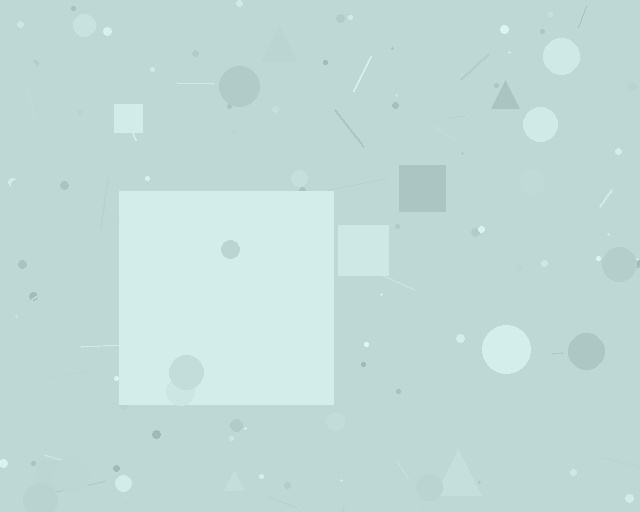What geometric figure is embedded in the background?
A square is embedded in the background.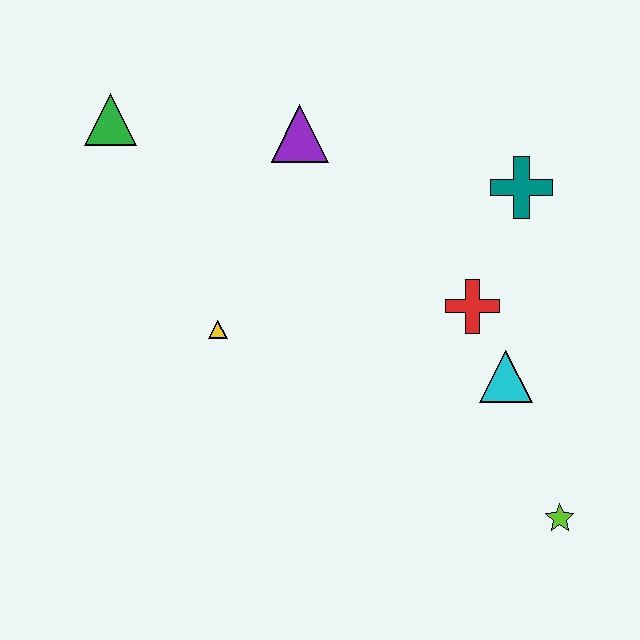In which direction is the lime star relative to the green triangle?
The lime star is to the right of the green triangle.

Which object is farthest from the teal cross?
The green triangle is farthest from the teal cross.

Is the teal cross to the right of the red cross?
Yes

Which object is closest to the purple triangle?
The green triangle is closest to the purple triangle.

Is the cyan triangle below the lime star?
No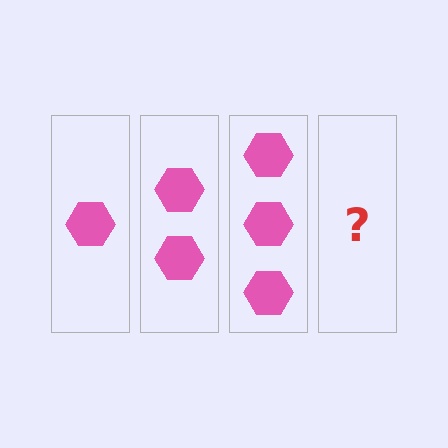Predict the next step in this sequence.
The next step is 4 hexagons.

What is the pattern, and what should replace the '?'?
The pattern is that each step adds one more hexagon. The '?' should be 4 hexagons.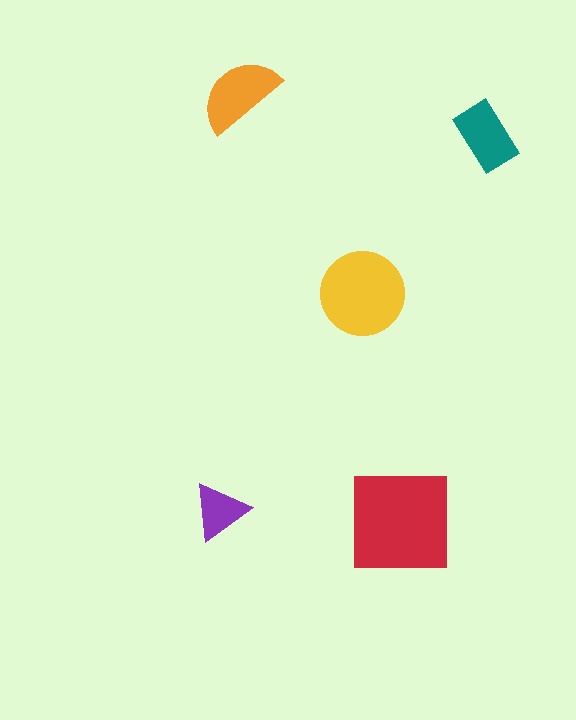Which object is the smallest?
The purple triangle.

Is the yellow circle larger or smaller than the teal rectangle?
Larger.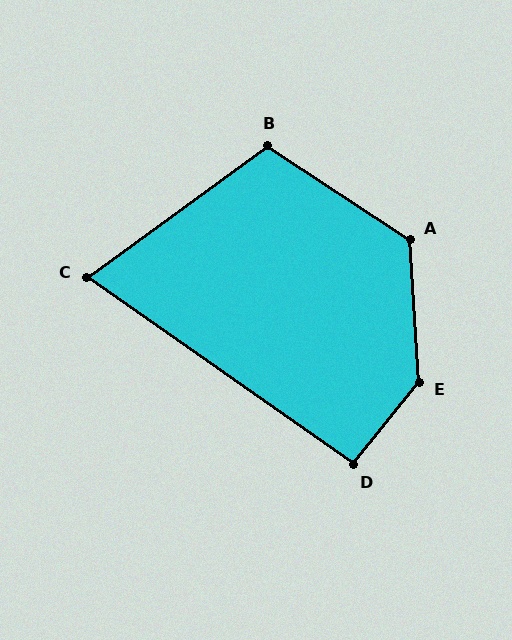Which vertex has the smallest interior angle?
C, at approximately 71 degrees.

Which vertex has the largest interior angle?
E, at approximately 138 degrees.